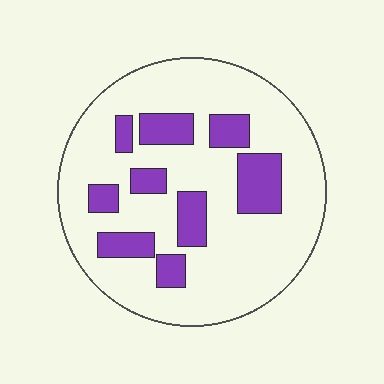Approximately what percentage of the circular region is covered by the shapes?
Approximately 20%.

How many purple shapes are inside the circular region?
9.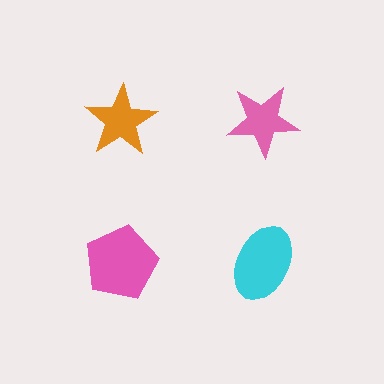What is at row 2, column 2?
A cyan ellipse.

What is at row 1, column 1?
An orange star.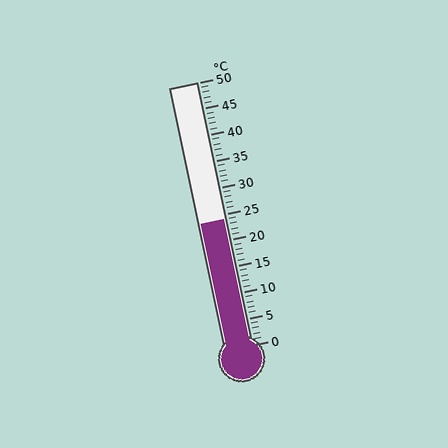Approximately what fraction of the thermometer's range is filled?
The thermometer is filled to approximately 50% of its range.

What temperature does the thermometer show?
The thermometer shows approximately 24°C.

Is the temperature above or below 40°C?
The temperature is below 40°C.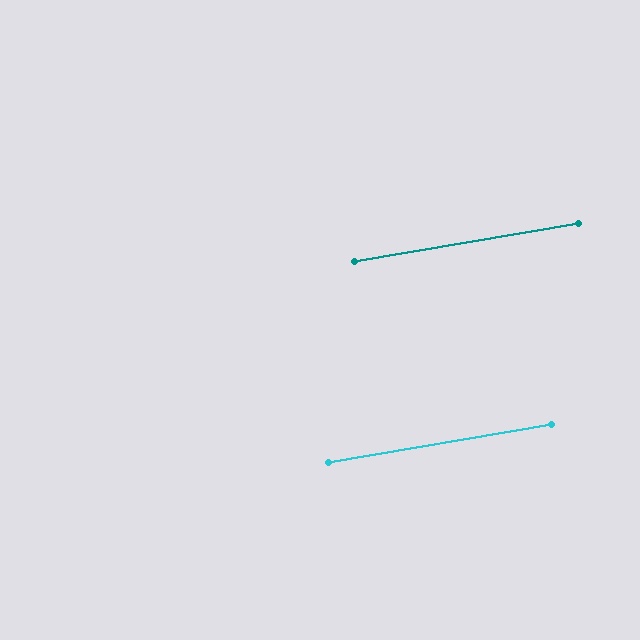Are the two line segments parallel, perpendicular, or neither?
Parallel — their directions differ by only 0.0°.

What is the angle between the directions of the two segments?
Approximately 0 degrees.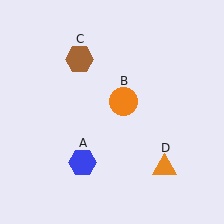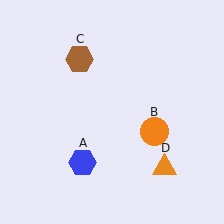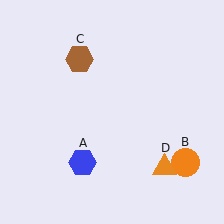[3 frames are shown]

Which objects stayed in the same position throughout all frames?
Blue hexagon (object A) and brown hexagon (object C) and orange triangle (object D) remained stationary.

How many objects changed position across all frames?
1 object changed position: orange circle (object B).